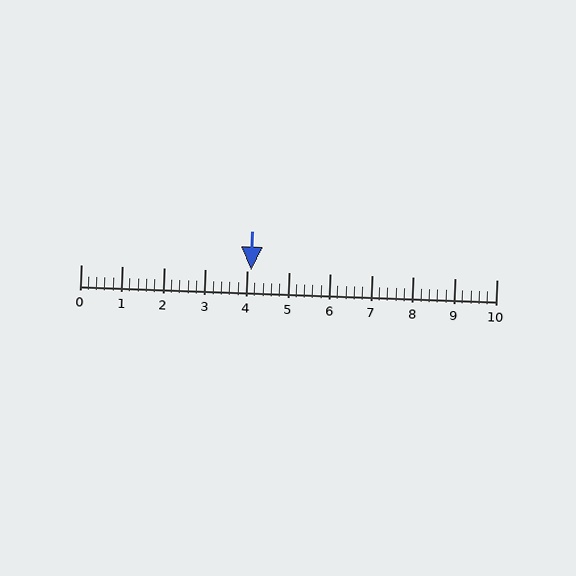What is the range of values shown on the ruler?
The ruler shows values from 0 to 10.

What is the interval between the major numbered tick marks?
The major tick marks are spaced 1 units apart.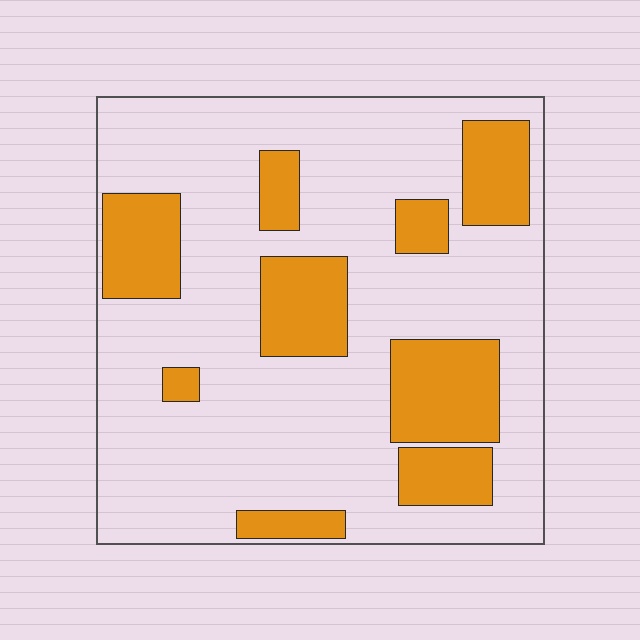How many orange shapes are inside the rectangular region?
9.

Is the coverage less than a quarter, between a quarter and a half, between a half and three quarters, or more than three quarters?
Between a quarter and a half.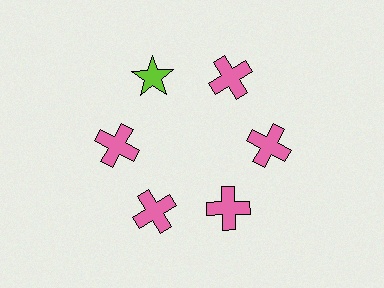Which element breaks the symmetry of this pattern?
The lime star at roughly the 11 o'clock position breaks the symmetry. All other shapes are pink crosses.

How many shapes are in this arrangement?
There are 6 shapes arranged in a ring pattern.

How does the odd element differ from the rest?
It differs in both color (lime instead of pink) and shape (star instead of cross).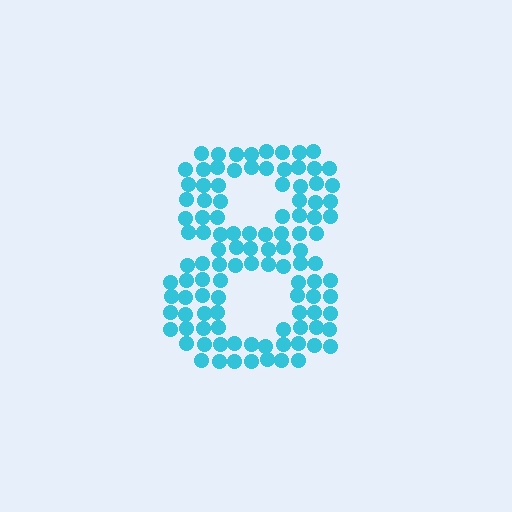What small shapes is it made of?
It is made of small circles.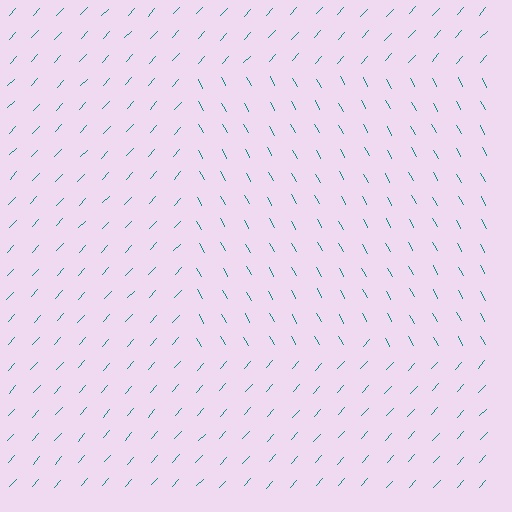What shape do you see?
I see a rectangle.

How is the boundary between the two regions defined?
The boundary is defined purely by a change in line orientation (approximately 71 degrees difference). All lines are the same color and thickness.